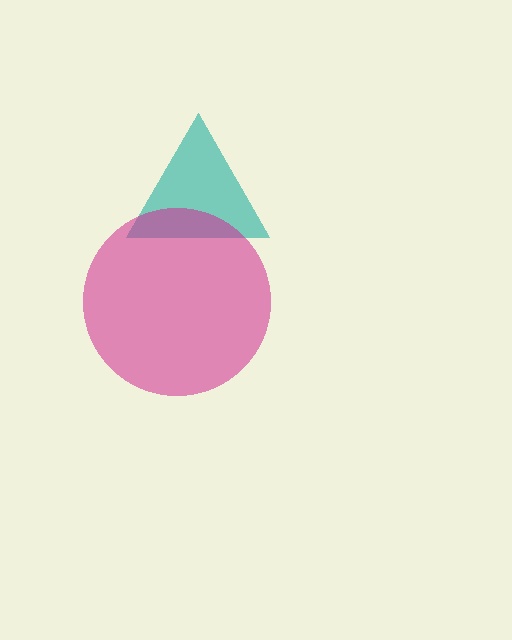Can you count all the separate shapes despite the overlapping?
Yes, there are 2 separate shapes.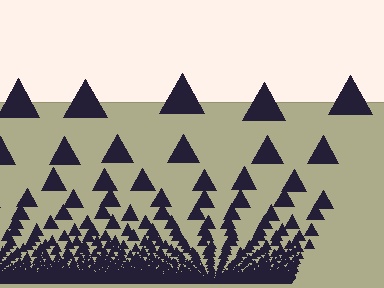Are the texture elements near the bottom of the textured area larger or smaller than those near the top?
Smaller. The gradient is inverted — elements near the bottom are smaller and denser.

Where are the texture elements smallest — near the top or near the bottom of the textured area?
Near the bottom.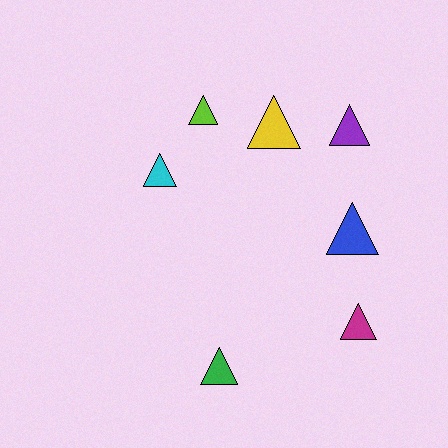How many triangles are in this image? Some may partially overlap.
There are 7 triangles.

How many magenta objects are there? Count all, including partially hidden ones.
There is 1 magenta object.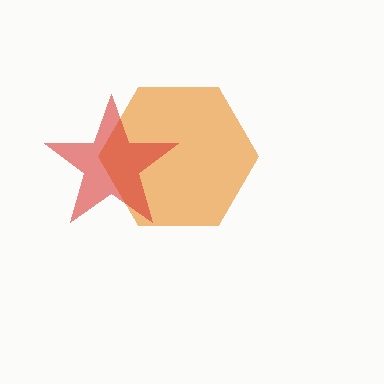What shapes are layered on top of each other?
The layered shapes are: an orange hexagon, a red star.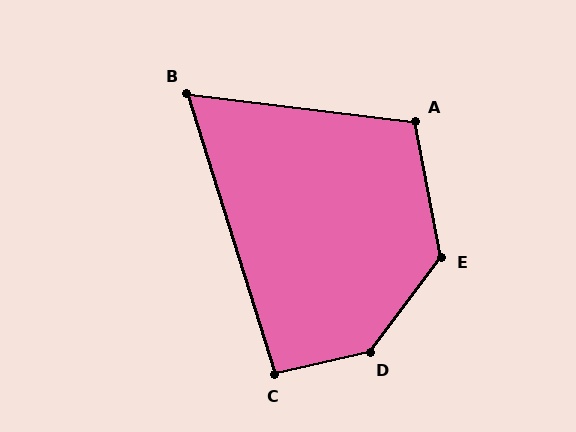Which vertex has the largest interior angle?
D, at approximately 140 degrees.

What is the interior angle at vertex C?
Approximately 94 degrees (approximately right).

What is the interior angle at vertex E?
Approximately 132 degrees (obtuse).